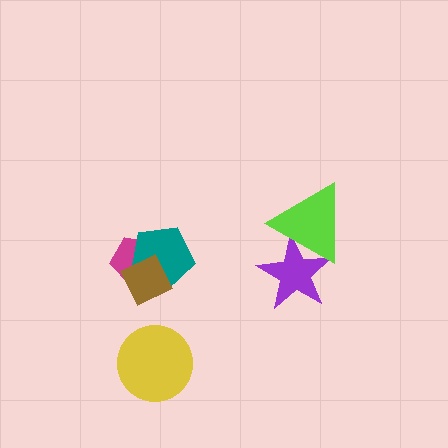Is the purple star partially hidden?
Yes, it is partially covered by another shape.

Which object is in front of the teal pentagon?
The brown diamond is in front of the teal pentagon.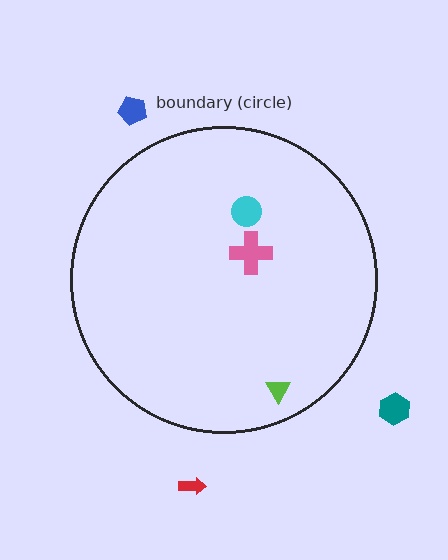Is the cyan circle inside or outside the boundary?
Inside.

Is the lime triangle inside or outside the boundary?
Inside.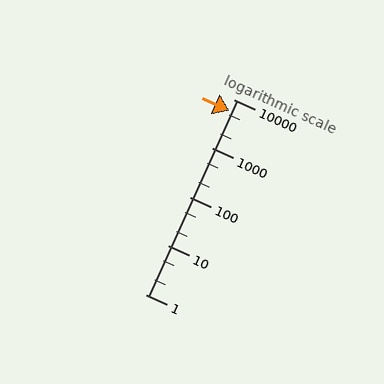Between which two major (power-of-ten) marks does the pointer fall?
The pointer is between 1000 and 10000.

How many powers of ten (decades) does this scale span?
The scale spans 4 decades, from 1 to 10000.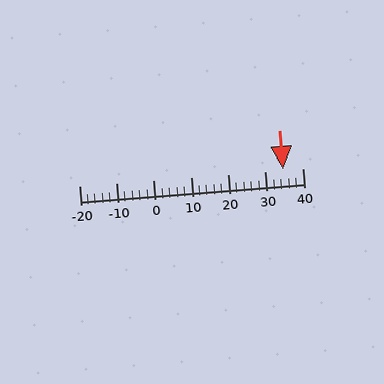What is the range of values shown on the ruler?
The ruler shows values from -20 to 40.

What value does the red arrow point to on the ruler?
The red arrow points to approximately 35.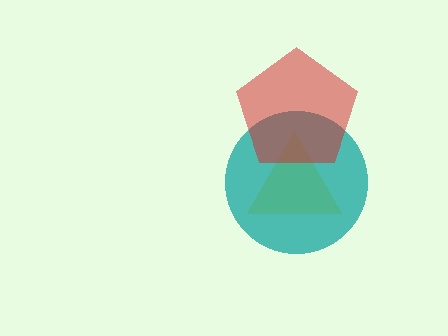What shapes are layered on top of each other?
The layered shapes are: a yellow triangle, a teal circle, a red pentagon.